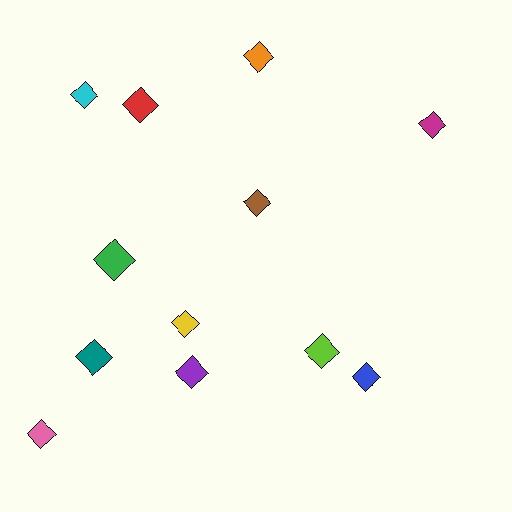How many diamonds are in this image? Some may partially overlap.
There are 12 diamonds.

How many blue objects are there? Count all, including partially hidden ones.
There is 1 blue object.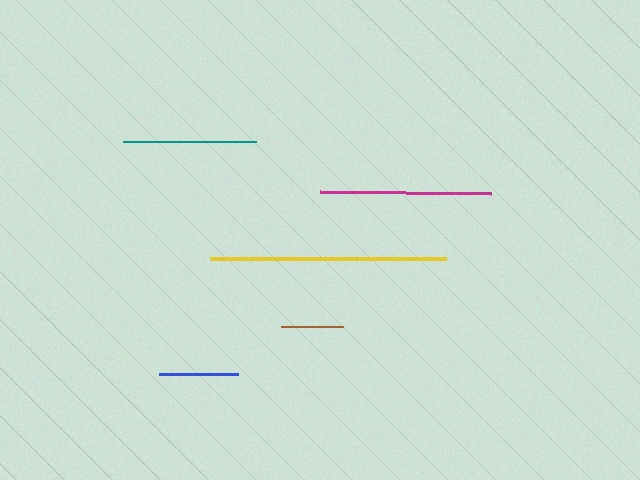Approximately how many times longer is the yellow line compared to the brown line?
The yellow line is approximately 3.8 times the length of the brown line.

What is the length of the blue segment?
The blue segment is approximately 79 pixels long.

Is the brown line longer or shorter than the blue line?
The blue line is longer than the brown line.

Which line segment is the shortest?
The brown line is the shortest at approximately 62 pixels.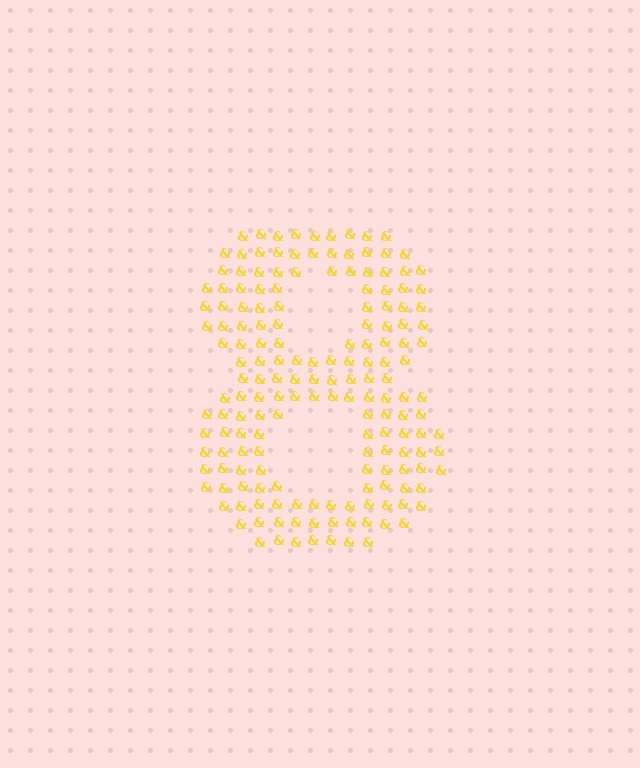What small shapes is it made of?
It is made of small ampersands.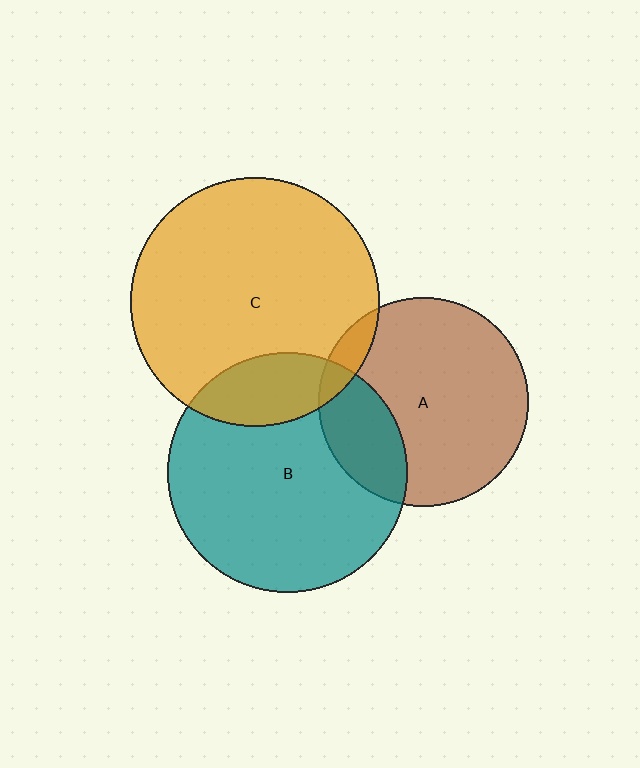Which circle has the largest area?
Circle C (orange).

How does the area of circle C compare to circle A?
Approximately 1.4 times.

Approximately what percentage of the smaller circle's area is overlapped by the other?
Approximately 25%.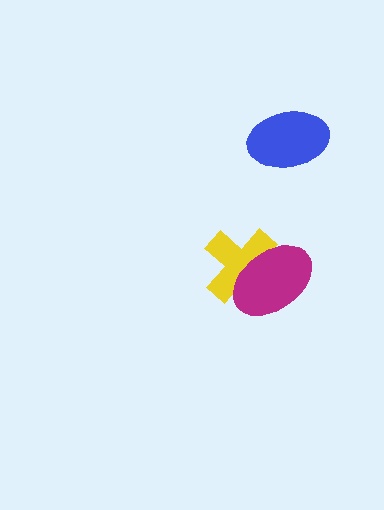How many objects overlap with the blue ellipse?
0 objects overlap with the blue ellipse.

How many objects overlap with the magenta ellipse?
1 object overlaps with the magenta ellipse.